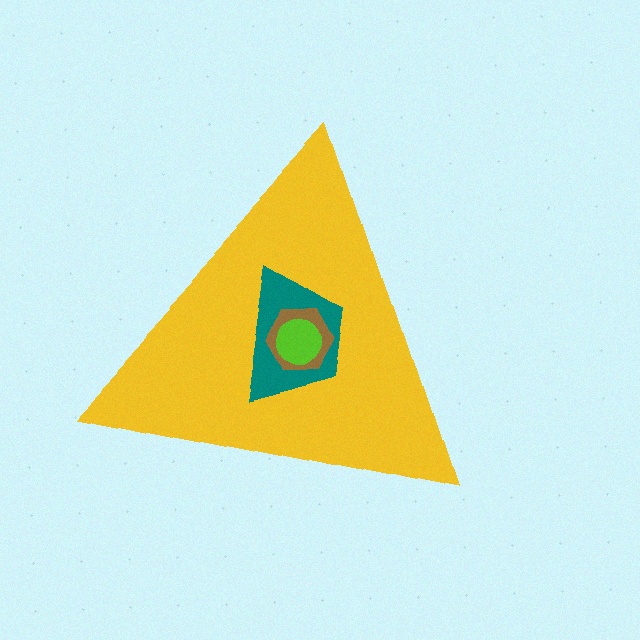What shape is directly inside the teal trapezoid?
The brown hexagon.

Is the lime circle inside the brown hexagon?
Yes.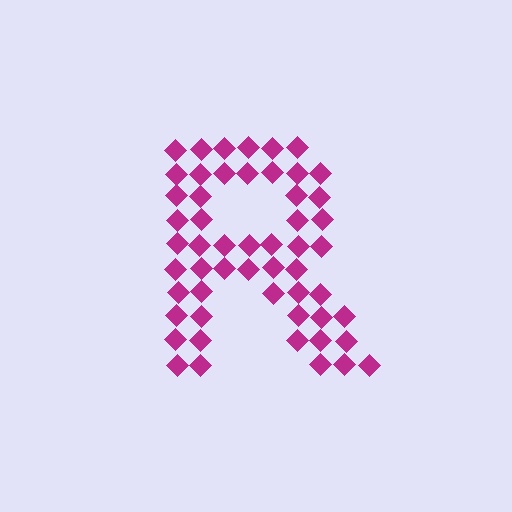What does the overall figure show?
The overall figure shows the letter R.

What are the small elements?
The small elements are diamonds.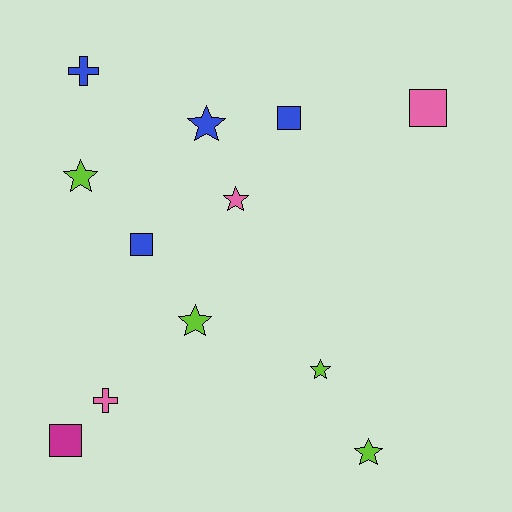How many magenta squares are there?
There is 1 magenta square.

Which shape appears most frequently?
Star, with 6 objects.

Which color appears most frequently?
Blue, with 4 objects.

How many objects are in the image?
There are 12 objects.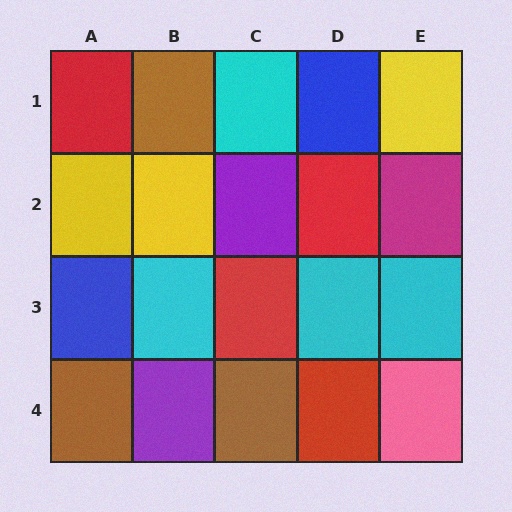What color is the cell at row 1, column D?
Blue.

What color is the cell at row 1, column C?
Cyan.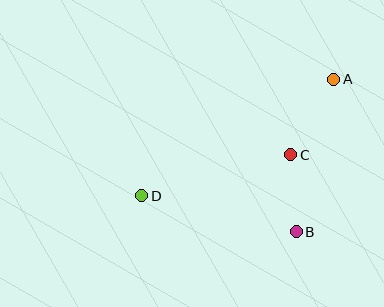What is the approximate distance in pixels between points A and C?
The distance between A and C is approximately 87 pixels.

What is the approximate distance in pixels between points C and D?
The distance between C and D is approximately 154 pixels.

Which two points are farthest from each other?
Points A and D are farthest from each other.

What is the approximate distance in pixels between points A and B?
The distance between A and B is approximately 157 pixels.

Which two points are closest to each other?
Points B and C are closest to each other.